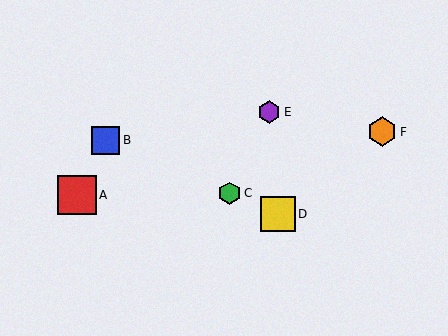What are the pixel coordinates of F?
Object F is at (382, 132).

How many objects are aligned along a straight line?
3 objects (B, C, D) are aligned along a straight line.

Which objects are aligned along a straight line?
Objects B, C, D are aligned along a straight line.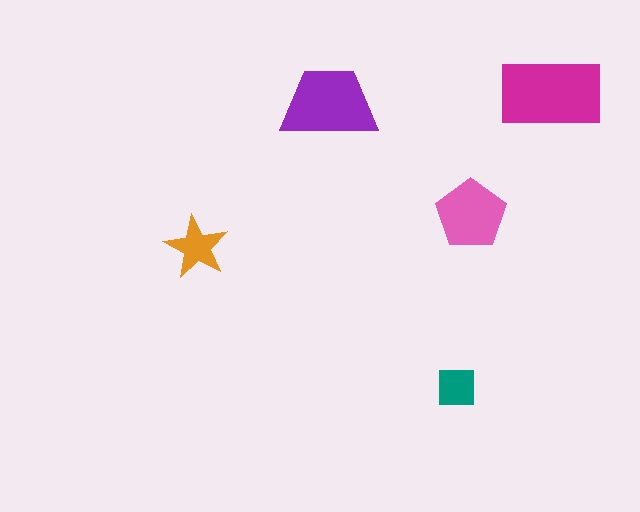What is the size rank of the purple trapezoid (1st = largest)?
2nd.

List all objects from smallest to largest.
The teal square, the orange star, the pink pentagon, the purple trapezoid, the magenta rectangle.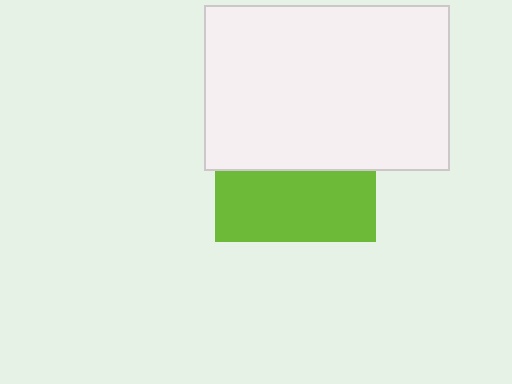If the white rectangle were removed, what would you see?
You would see the complete lime square.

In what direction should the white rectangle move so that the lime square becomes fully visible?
The white rectangle should move up. That is the shortest direction to clear the overlap and leave the lime square fully visible.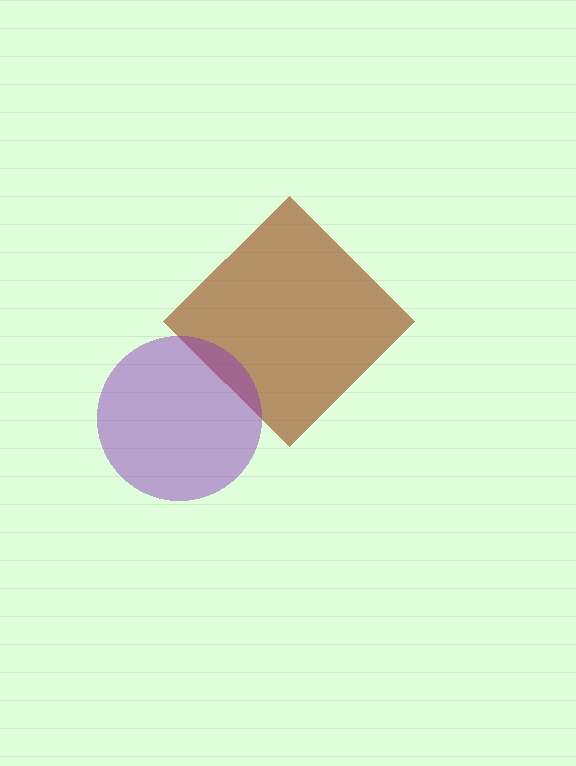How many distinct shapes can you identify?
There are 2 distinct shapes: a brown diamond, a purple circle.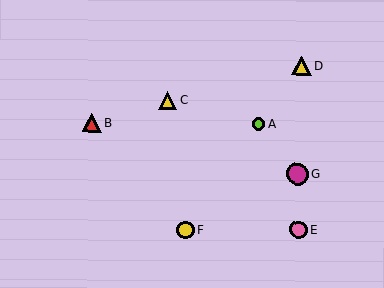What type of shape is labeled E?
Shape E is a pink circle.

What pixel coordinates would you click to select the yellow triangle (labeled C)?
Click at (167, 100) to select the yellow triangle C.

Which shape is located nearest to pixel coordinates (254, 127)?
The lime circle (labeled A) at (259, 124) is nearest to that location.